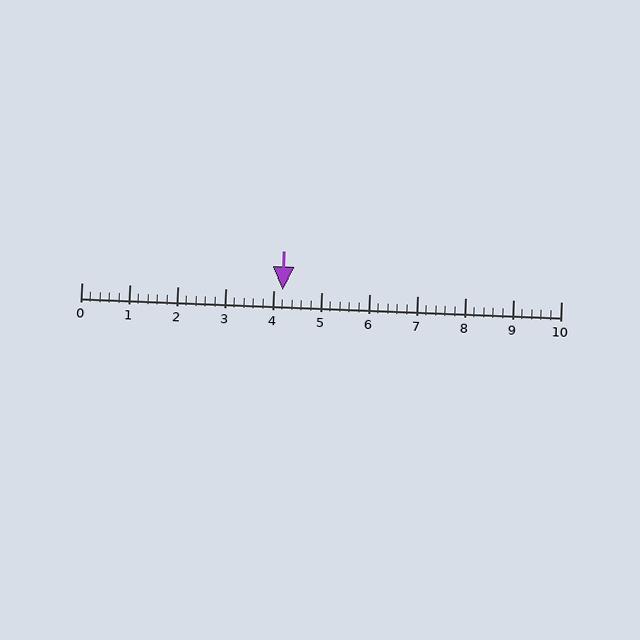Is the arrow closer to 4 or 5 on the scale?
The arrow is closer to 4.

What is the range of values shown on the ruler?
The ruler shows values from 0 to 10.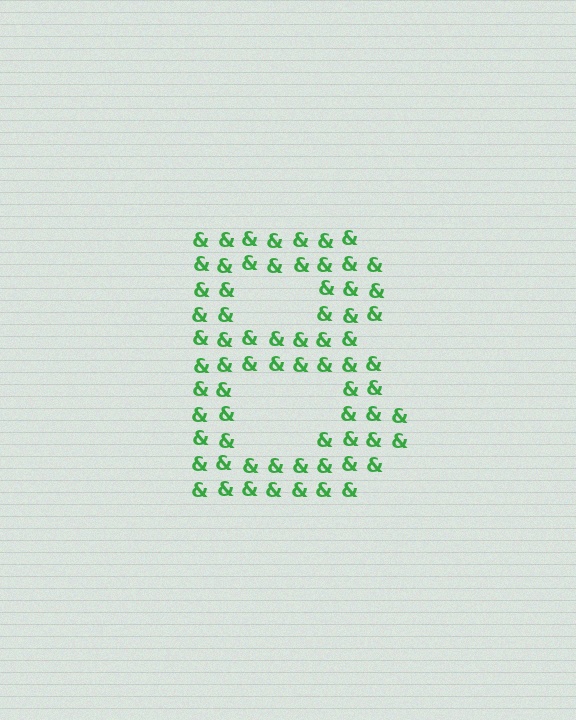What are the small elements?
The small elements are ampersands.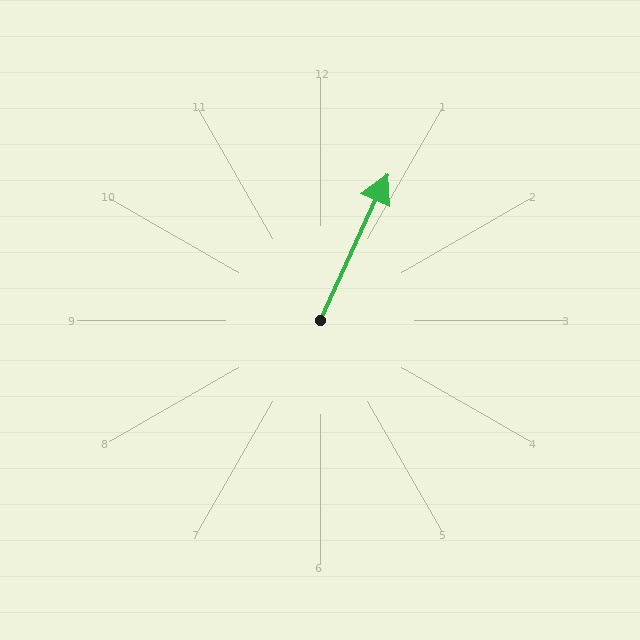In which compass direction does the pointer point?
Northeast.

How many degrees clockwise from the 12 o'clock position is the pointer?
Approximately 25 degrees.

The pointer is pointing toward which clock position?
Roughly 1 o'clock.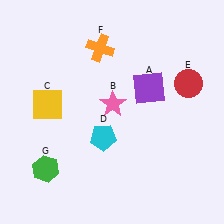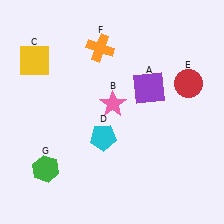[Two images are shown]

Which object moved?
The yellow square (C) moved up.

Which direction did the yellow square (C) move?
The yellow square (C) moved up.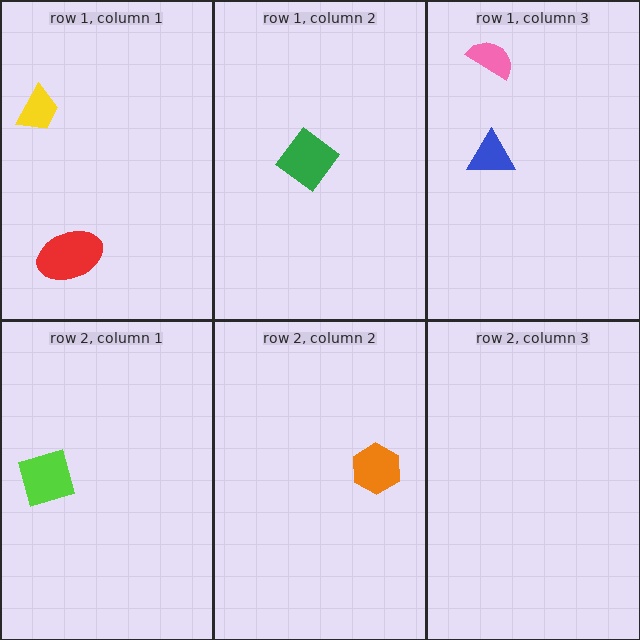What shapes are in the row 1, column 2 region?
The green diamond.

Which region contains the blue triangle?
The row 1, column 3 region.